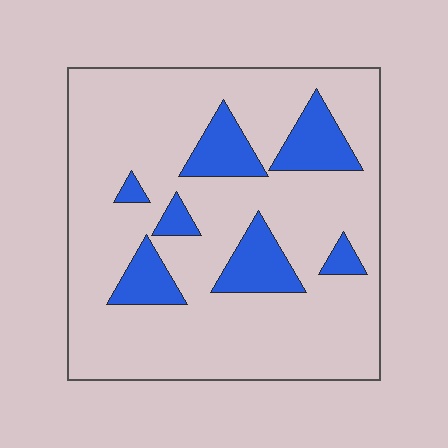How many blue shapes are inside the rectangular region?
7.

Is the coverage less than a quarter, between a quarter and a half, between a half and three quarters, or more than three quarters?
Less than a quarter.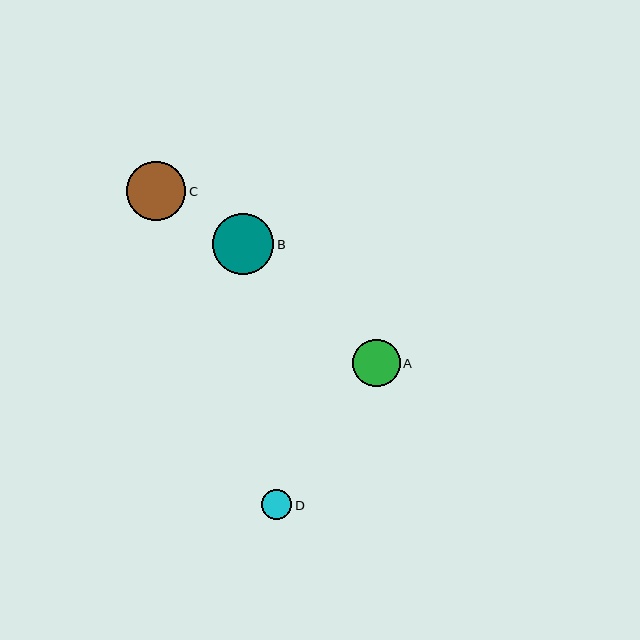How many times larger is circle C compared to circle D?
Circle C is approximately 2.0 times the size of circle D.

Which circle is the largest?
Circle B is the largest with a size of approximately 61 pixels.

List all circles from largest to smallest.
From largest to smallest: B, C, A, D.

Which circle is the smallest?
Circle D is the smallest with a size of approximately 30 pixels.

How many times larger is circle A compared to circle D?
Circle A is approximately 1.6 times the size of circle D.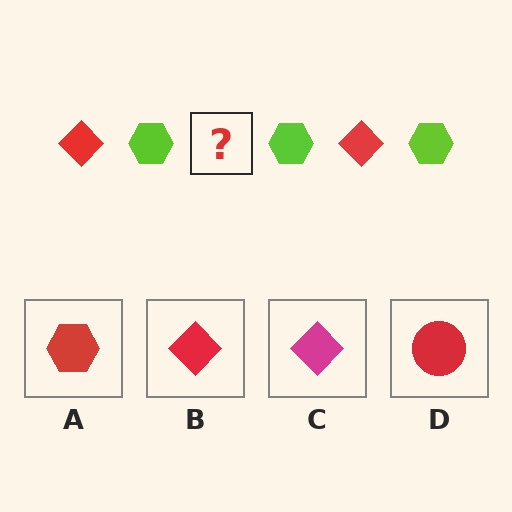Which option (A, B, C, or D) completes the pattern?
B.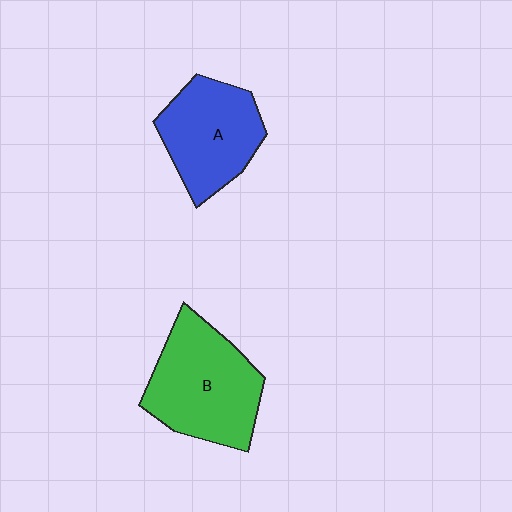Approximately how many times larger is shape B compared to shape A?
Approximately 1.2 times.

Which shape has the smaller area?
Shape A (blue).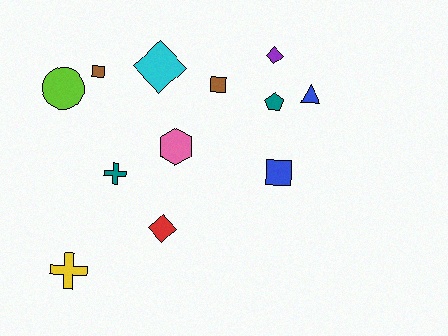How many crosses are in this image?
There are 2 crosses.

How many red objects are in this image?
There is 1 red object.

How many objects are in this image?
There are 12 objects.